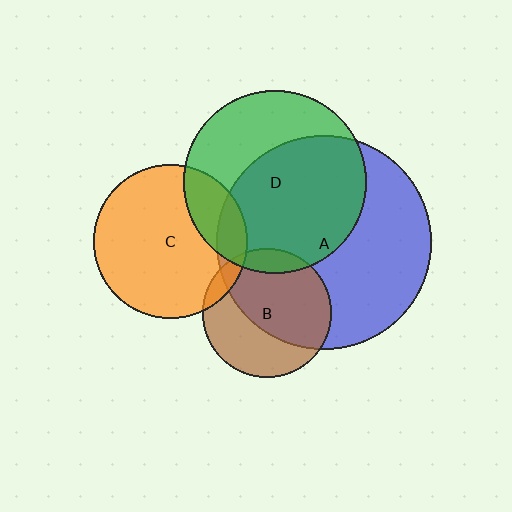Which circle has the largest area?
Circle A (blue).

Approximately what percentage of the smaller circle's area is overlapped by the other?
Approximately 20%.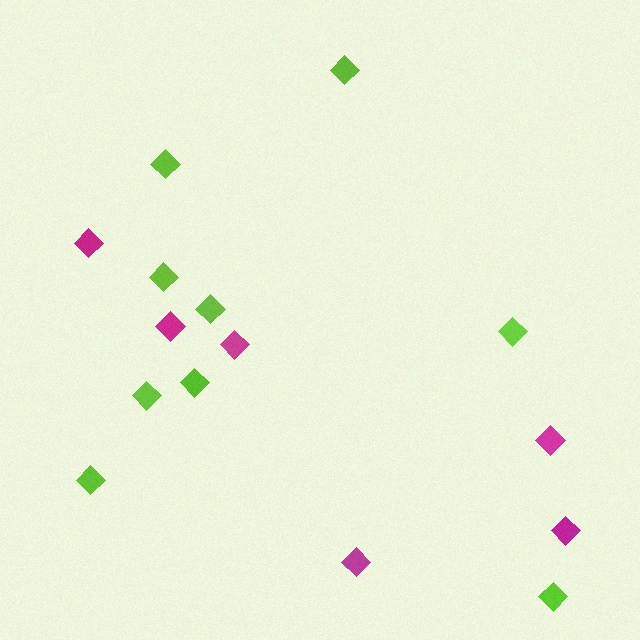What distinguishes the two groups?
There are 2 groups: one group of magenta diamonds (6) and one group of lime diamonds (9).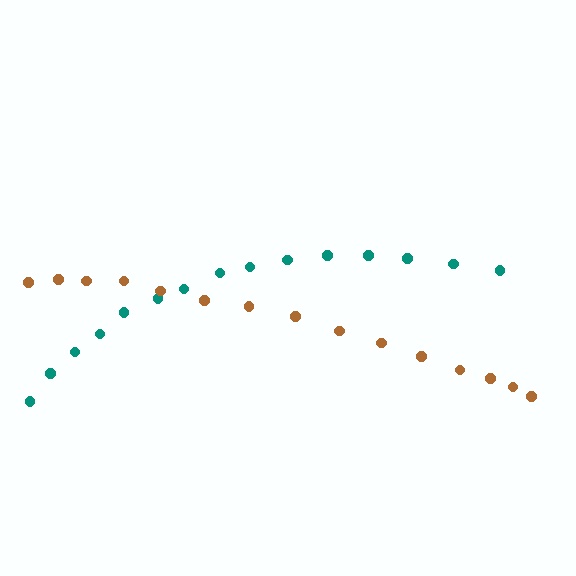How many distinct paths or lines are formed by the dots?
There are 2 distinct paths.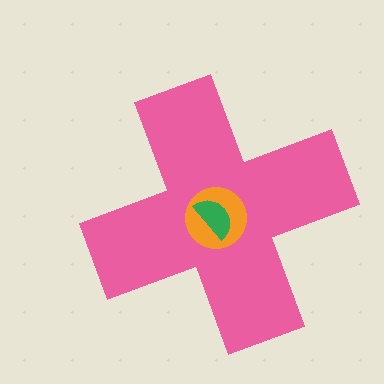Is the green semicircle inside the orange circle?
Yes.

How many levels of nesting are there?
3.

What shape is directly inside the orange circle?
The green semicircle.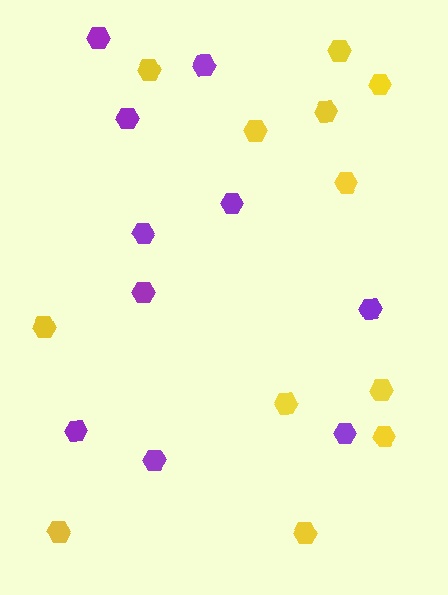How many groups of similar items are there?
There are 2 groups: one group of purple hexagons (10) and one group of yellow hexagons (12).